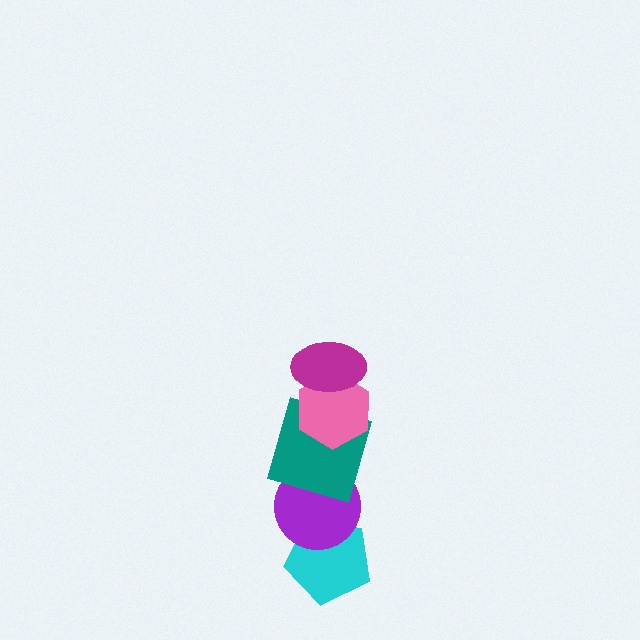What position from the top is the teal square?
The teal square is 3rd from the top.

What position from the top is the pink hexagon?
The pink hexagon is 2nd from the top.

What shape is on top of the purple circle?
The teal square is on top of the purple circle.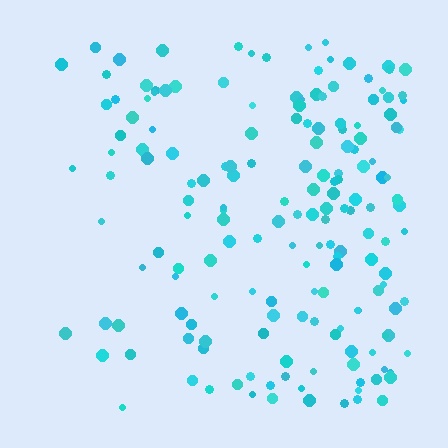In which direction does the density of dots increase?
From left to right, with the right side densest.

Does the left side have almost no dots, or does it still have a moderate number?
Still a moderate number, just noticeably fewer than the right.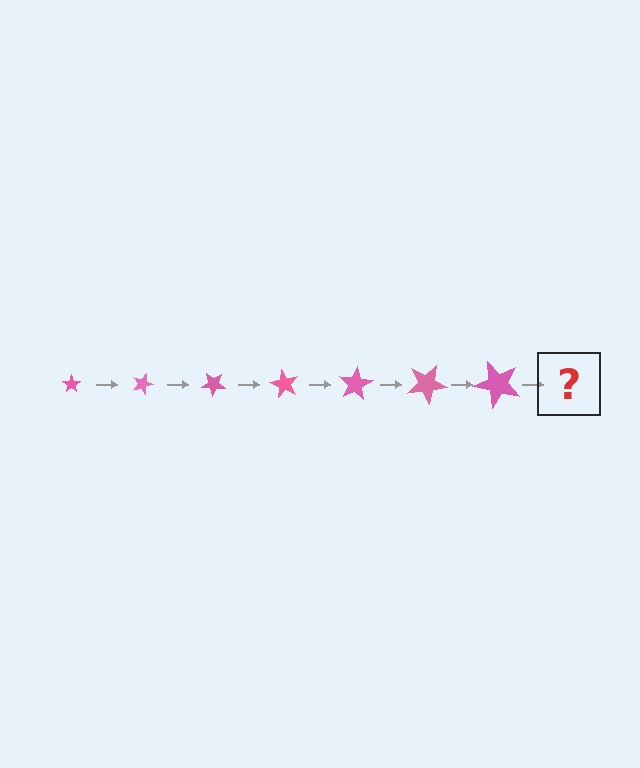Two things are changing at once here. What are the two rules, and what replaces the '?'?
The two rules are that the star grows larger each step and it rotates 20 degrees each step. The '?' should be a star, larger than the previous one and rotated 140 degrees from the start.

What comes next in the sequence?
The next element should be a star, larger than the previous one and rotated 140 degrees from the start.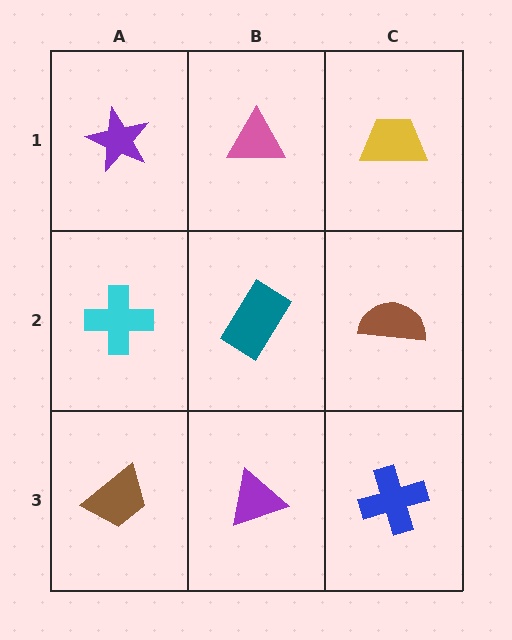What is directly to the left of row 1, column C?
A pink triangle.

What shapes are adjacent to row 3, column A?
A cyan cross (row 2, column A), a purple triangle (row 3, column B).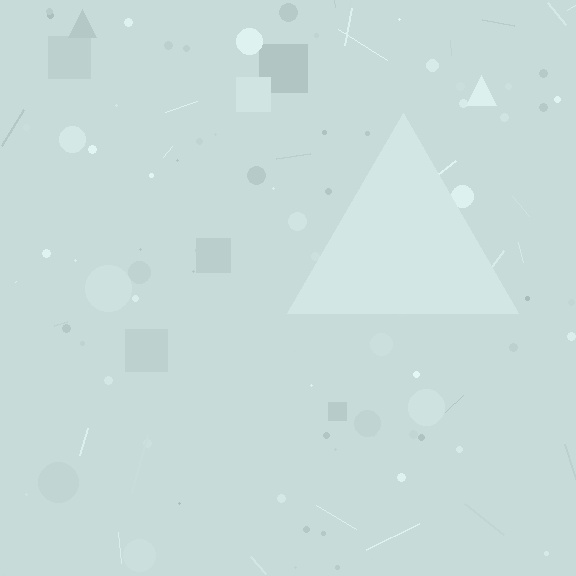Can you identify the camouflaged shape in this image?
The camouflaged shape is a triangle.